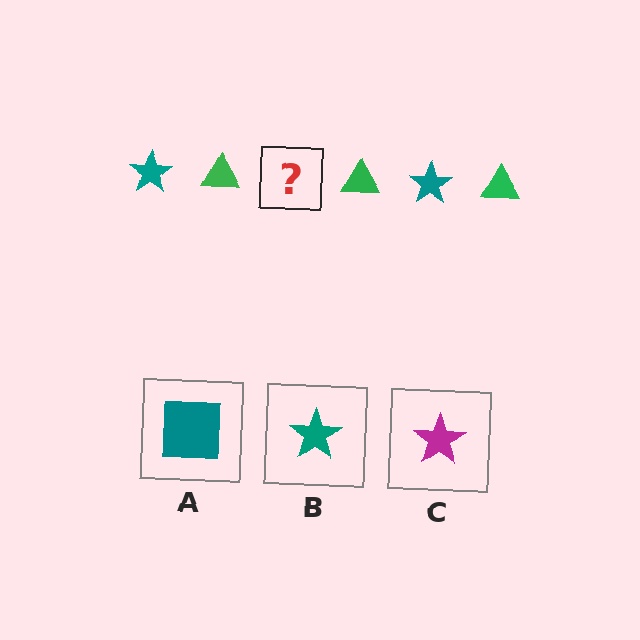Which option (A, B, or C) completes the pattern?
B.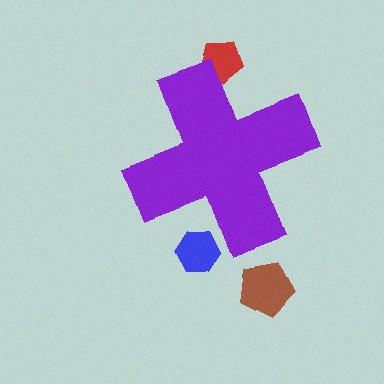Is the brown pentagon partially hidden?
No, the brown pentagon is fully visible.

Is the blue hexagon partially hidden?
Yes, the blue hexagon is partially hidden behind the purple cross.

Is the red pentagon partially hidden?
Yes, the red pentagon is partially hidden behind the purple cross.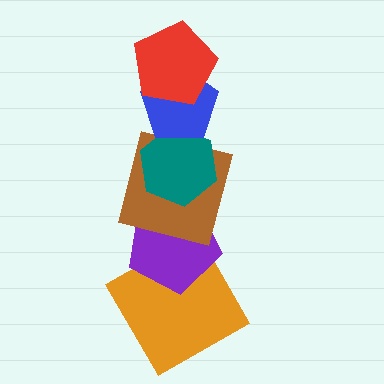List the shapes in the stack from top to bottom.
From top to bottom: the red pentagon, the blue pentagon, the teal hexagon, the brown square, the purple pentagon, the orange square.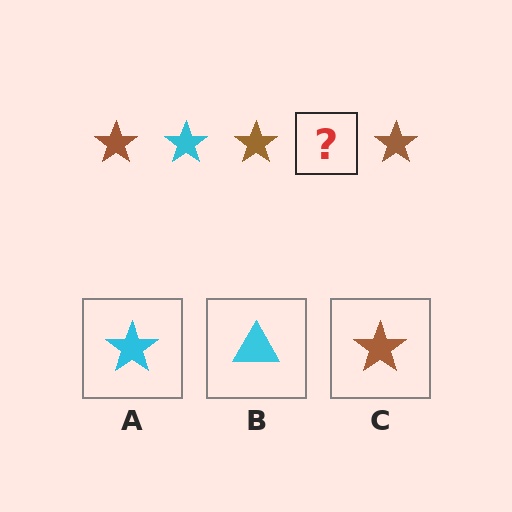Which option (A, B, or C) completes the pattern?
A.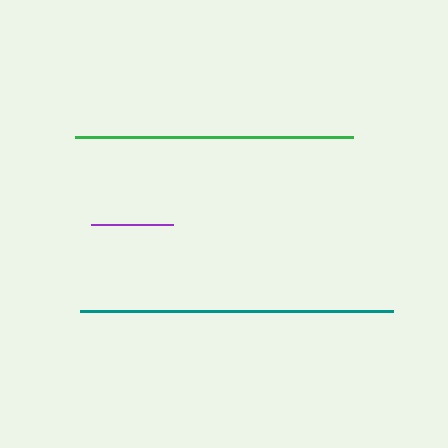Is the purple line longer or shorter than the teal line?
The teal line is longer than the purple line.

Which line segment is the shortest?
The purple line is the shortest at approximately 82 pixels.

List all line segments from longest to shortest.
From longest to shortest: teal, green, purple.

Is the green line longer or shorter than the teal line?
The teal line is longer than the green line.